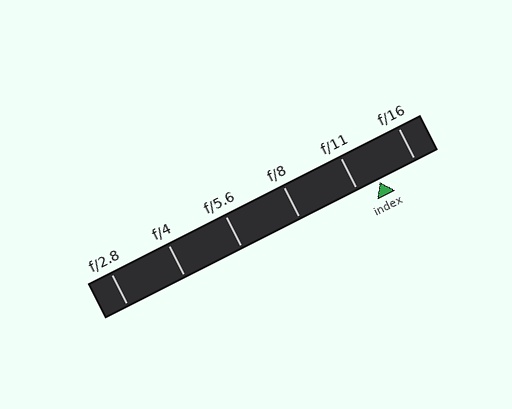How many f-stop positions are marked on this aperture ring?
There are 6 f-stop positions marked.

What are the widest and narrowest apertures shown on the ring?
The widest aperture shown is f/2.8 and the narrowest is f/16.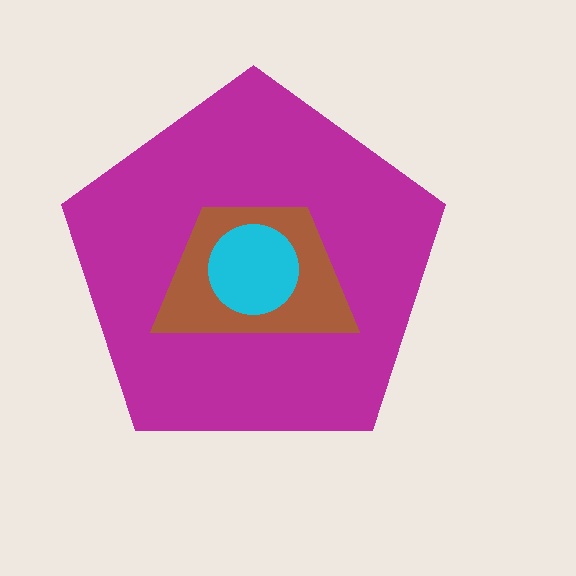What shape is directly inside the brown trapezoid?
The cyan circle.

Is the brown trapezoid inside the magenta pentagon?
Yes.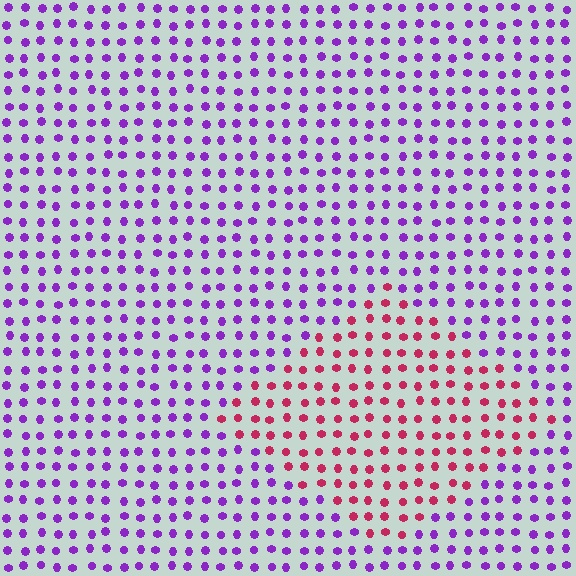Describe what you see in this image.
The image is filled with small purple elements in a uniform arrangement. A diamond-shaped region is visible where the elements are tinted to a slightly different hue, forming a subtle color boundary.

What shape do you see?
I see a diamond.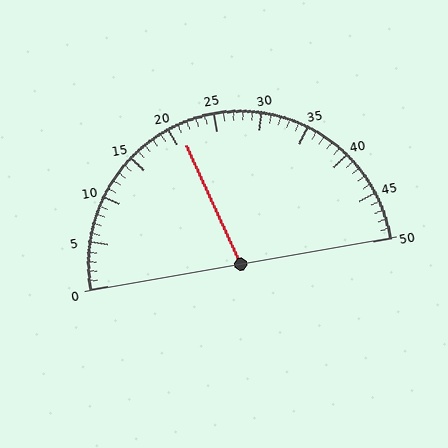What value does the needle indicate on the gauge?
The needle indicates approximately 21.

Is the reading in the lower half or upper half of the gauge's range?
The reading is in the lower half of the range (0 to 50).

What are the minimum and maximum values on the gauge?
The gauge ranges from 0 to 50.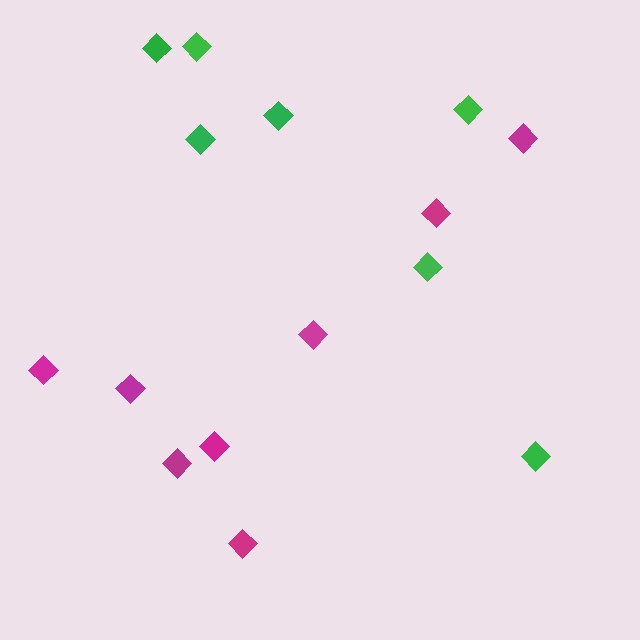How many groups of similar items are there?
There are 2 groups: one group of green diamonds (7) and one group of magenta diamonds (8).